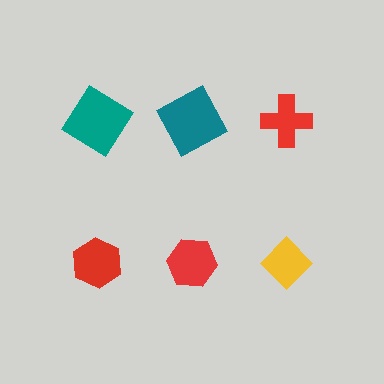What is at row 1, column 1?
A teal diamond.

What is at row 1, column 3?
A red cross.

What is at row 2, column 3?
A yellow diamond.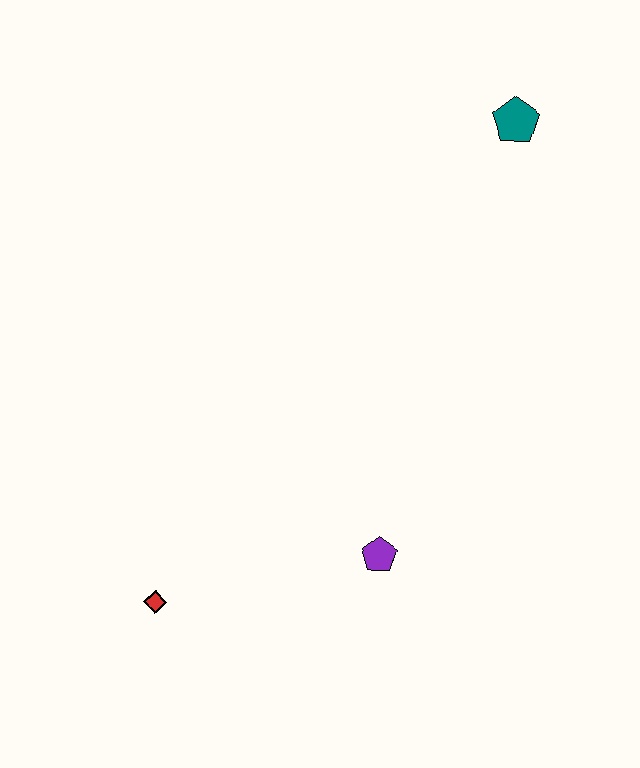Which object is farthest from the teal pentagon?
The red diamond is farthest from the teal pentagon.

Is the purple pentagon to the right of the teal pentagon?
No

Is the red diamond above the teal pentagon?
No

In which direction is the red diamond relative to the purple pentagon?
The red diamond is to the left of the purple pentagon.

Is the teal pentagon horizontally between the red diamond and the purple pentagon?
No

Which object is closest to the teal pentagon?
The purple pentagon is closest to the teal pentagon.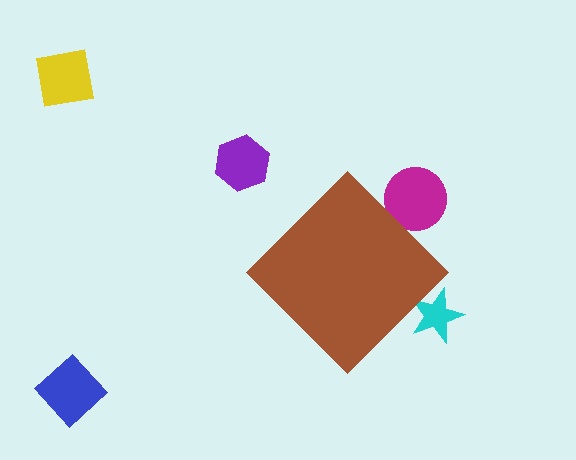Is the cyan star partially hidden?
Yes, the cyan star is partially hidden behind the brown diamond.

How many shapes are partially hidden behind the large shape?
2 shapes are partially hidden.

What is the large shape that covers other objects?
A brown diamond.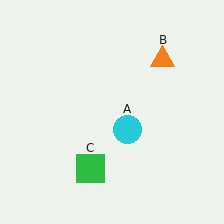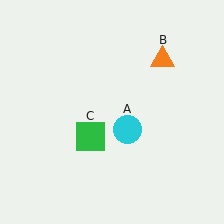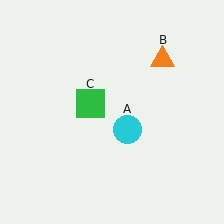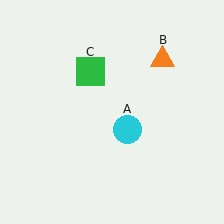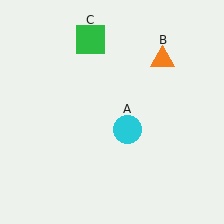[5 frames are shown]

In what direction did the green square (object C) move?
The green square (object C) moved up.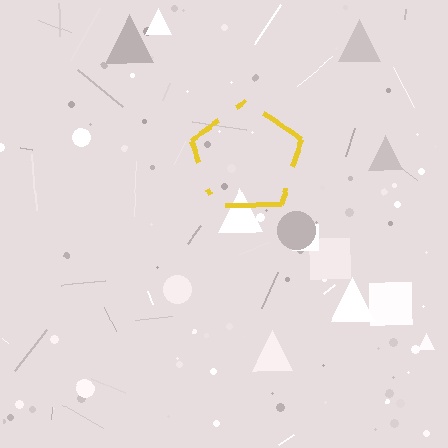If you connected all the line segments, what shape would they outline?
They would outline a pentagon.